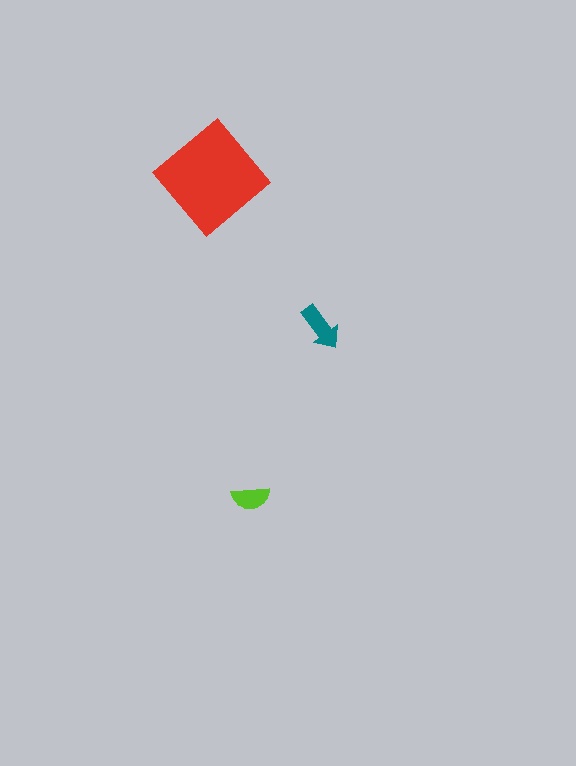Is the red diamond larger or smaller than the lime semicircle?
Larger.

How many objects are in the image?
There are 3 objects in the image.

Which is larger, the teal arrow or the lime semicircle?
The teal arrow.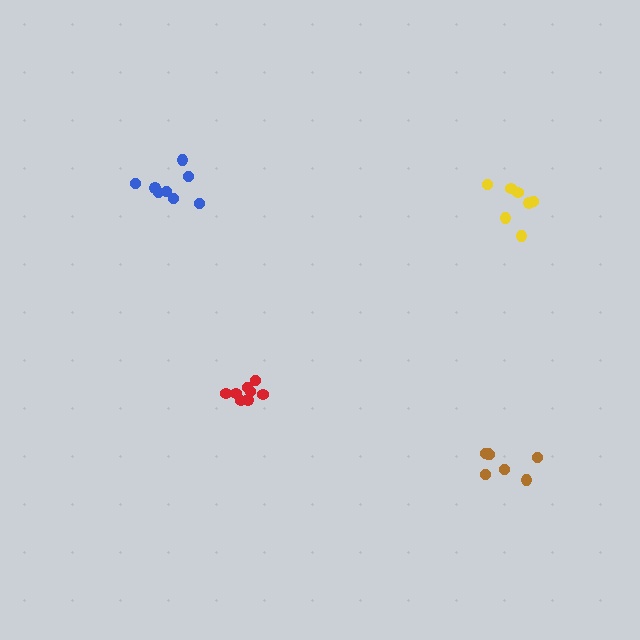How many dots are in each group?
Group 1: 8 dots, Group 2: 7 dots, Group 3: 7 dots, Group 4: 8 dots (30 total).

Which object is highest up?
The blue cluster is topmost.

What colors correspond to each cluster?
The clusters are colored: blue, yellow, brown, red.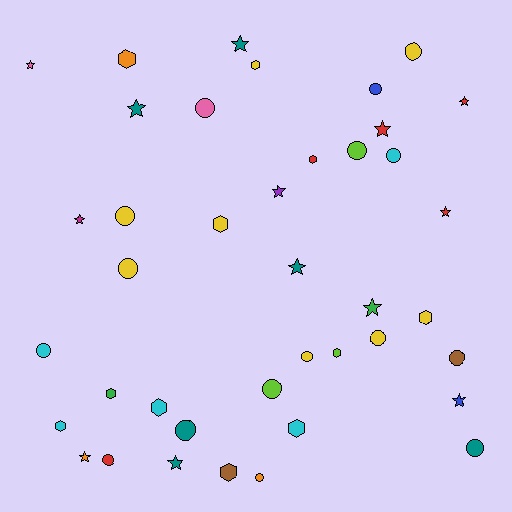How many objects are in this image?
There are 40 objects.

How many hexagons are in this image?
There are 11 hexagons.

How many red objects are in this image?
There are 5 red objects.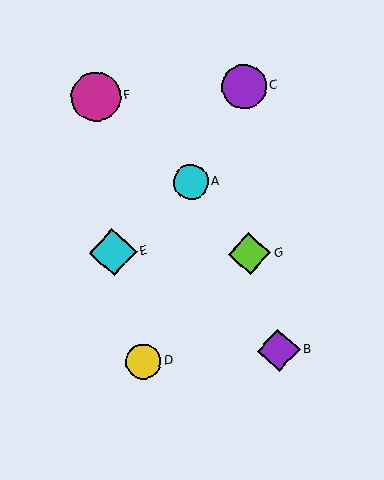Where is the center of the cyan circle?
The center of the cyan circle is at (191, 182).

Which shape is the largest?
The magenta circle (labeled F) is the largest.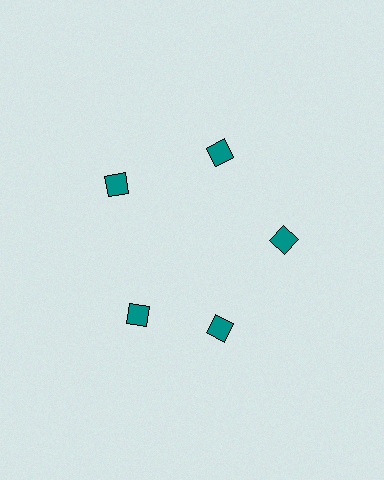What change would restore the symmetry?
The symmetry would be restored by rotating it back into even spacing with its neighbors so that all 5 diamonds sit at equal angles and equal distance from the center.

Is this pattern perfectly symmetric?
No. The 5 teal diamonds are arranged in a ring, but one element near the 8 o'clock position is rotated out of alignment along the ring, breaking the 5-fold rotational symmetry.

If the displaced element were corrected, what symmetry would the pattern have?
It would have 5-fold rotational symmetry — the pattern would map onto itself every 72 degrees.